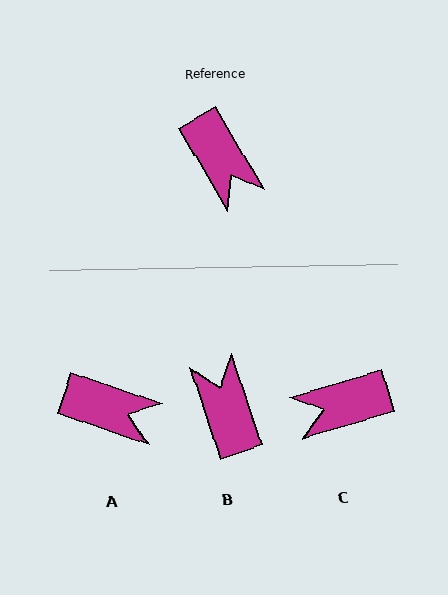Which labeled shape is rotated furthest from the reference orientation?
B, about 168 degrees away.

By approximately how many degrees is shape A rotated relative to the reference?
Approximately 41 degrees counter-clockwise.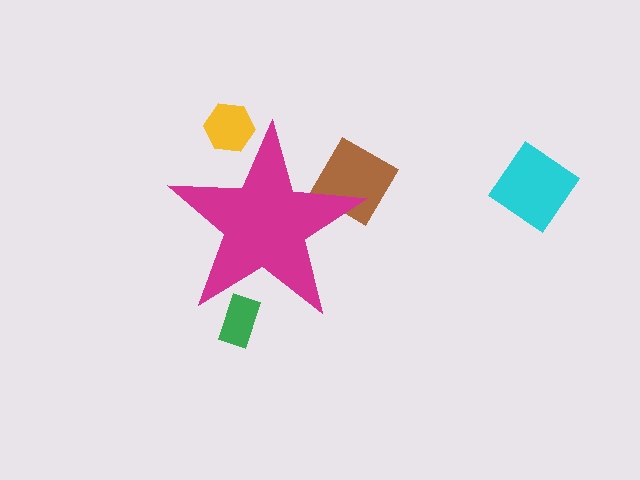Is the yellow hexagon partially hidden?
Yes, the yellow hexagon is partially hidden behind the magenta star.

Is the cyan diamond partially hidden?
No, the cyan diamond is fully visible.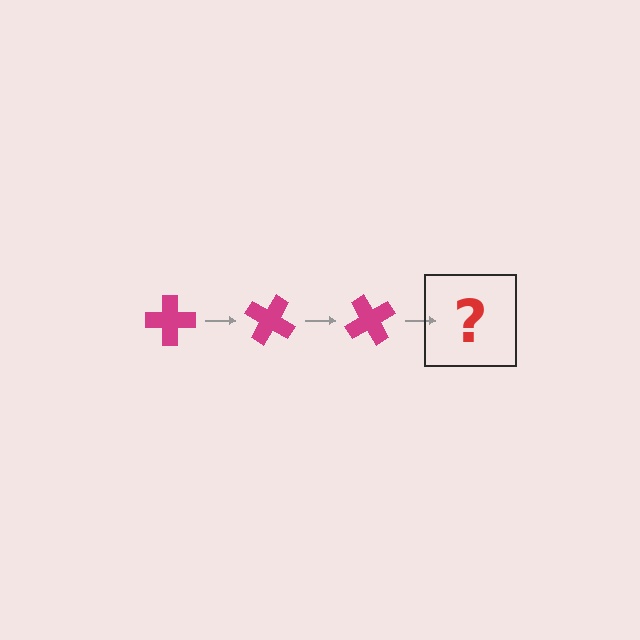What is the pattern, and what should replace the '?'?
The pattern is that the cross rotates 30 degrees each step. The '?' should be a magenta cross rotated 90 degrees.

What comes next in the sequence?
The next element should be a magenta cross rotated 90 degrees.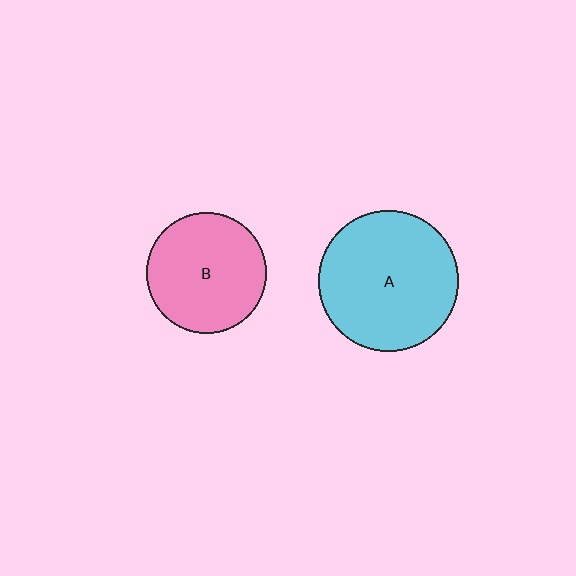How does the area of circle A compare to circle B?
Approximately 1.4 times.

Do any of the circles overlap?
No, none of the circles overlap.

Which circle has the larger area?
Circle A (cyan).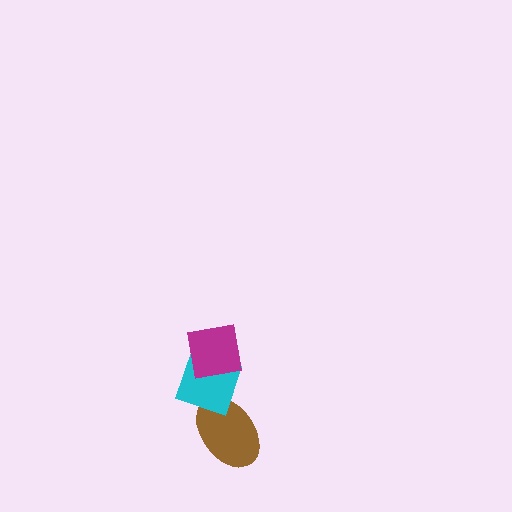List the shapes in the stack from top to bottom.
From top to bottom: the magenta square, the cyan diamond, the brown ellipse.